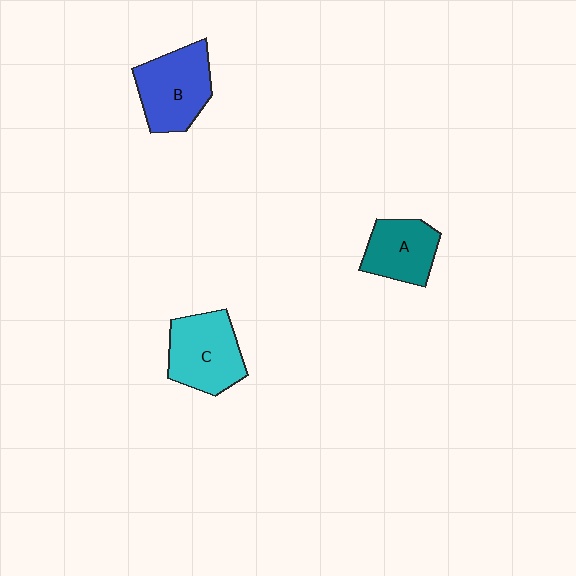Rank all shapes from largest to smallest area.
From largest to smallest: B (blue), C (cyan), A (teal).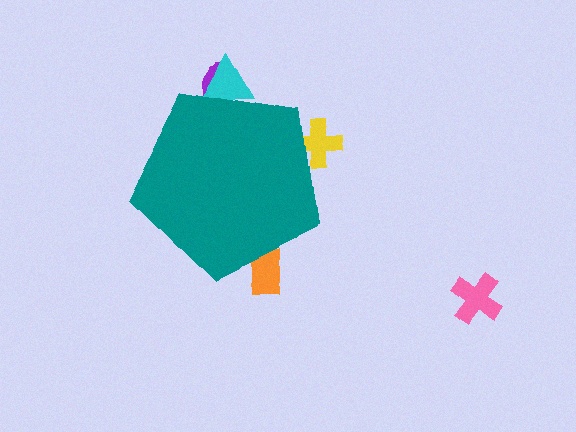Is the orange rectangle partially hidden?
Yes, the orange rectangle is partially hidden behind the teal pentagon.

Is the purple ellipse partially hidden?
Yes, the purple ellipse is partially hidden behind the teal pentagon.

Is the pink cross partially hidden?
No, the pink cross is fully visible.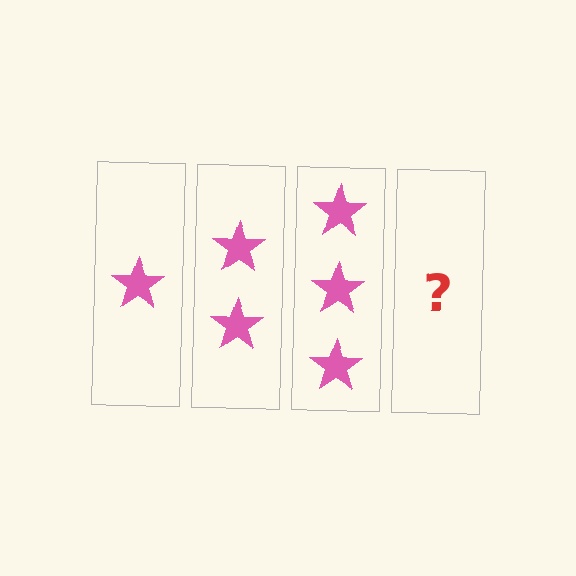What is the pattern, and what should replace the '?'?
The pattern is that each step adds one more star. The '?' should be 4 stars.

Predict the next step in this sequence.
The next step is 4 stars.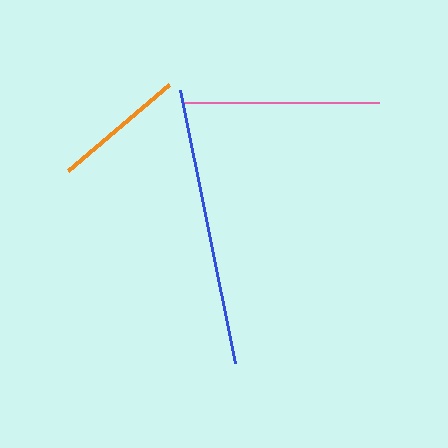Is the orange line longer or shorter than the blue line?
The blue line is longer than the orange line.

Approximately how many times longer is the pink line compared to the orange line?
The pink line is approximately 1.5 times the length of the orange line.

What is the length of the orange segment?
The orange segment is approximately 133 pixels long.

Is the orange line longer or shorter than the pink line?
The pink line is longer than the orange line.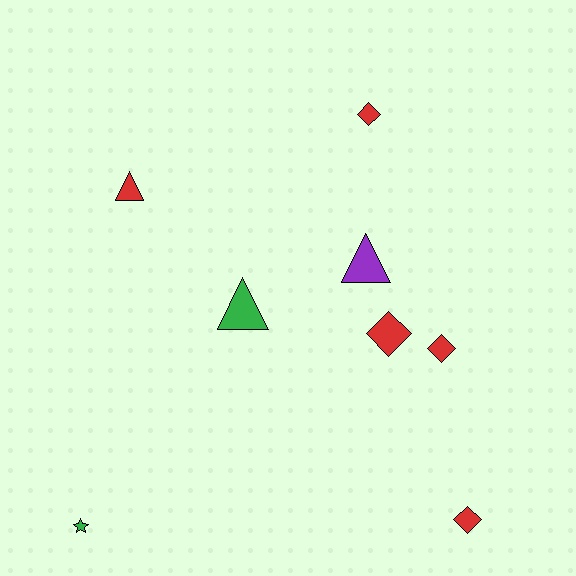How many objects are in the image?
There are 8 objects.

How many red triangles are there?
There is 1 red triangle.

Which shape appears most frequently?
Diamond, with 4 objects.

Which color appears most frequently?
Red, with 5 objects.